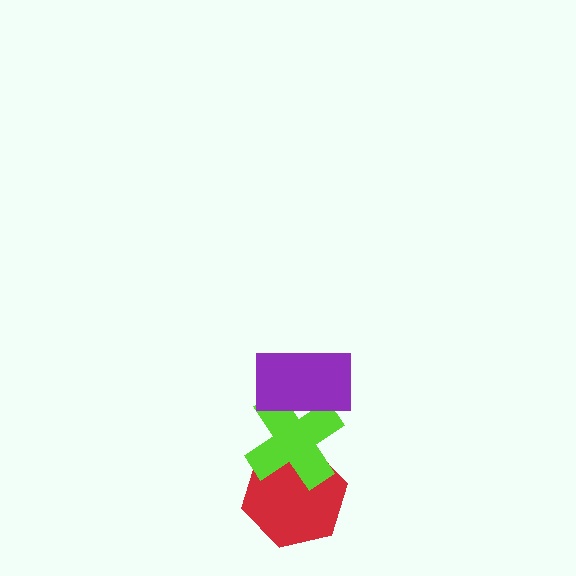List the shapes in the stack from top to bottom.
From top to bottom: the purple rectangle, the lime cross, the red hexagon.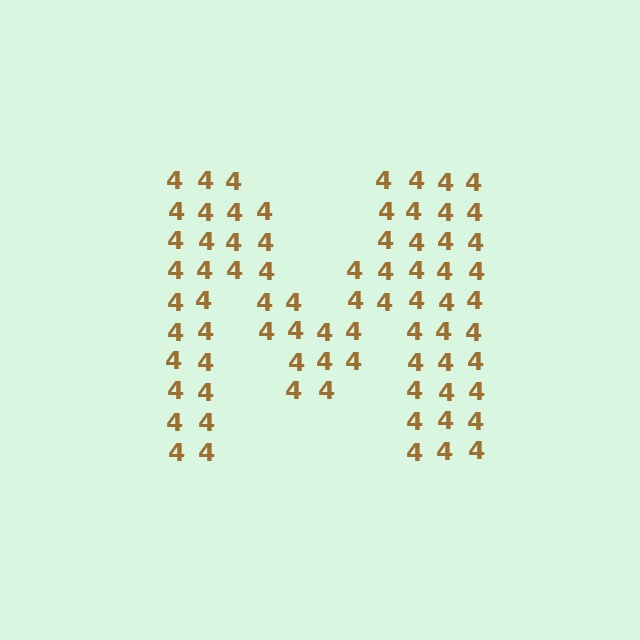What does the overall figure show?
The overall figure shows the letter M.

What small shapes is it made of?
It is made of small digit 4's.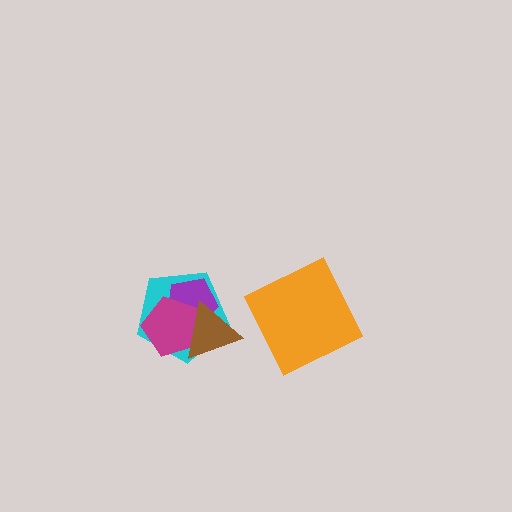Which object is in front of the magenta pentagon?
The brown triangle is in front of the magenta pentagon.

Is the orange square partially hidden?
No, no other shape covers it.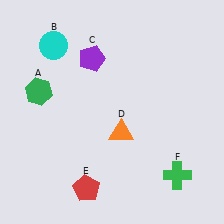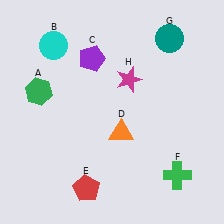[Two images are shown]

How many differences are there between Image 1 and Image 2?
There are 2 differences between the two images.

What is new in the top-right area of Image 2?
A magenta star (H) was added in the top-right area of Image 2.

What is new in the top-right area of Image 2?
A teal circle (G) was added in the top-right area of Image 2.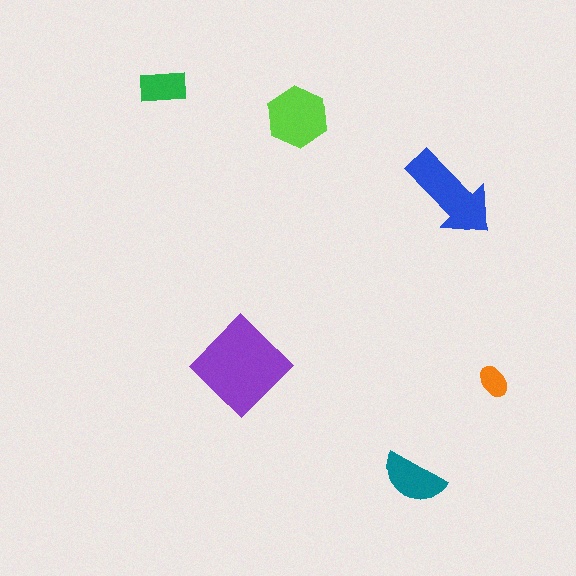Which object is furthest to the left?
The green rectangle is leftmost.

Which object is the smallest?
The orange ellipse.